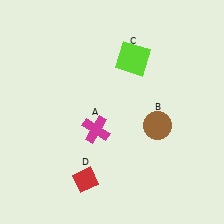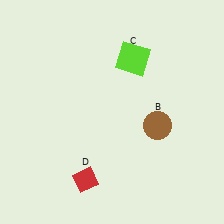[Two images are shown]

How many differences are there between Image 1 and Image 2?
There is 1 difference between the two images.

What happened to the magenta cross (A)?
The magenta cross (A) was removed in Image 2. It was in the bottom-left area of Image 1.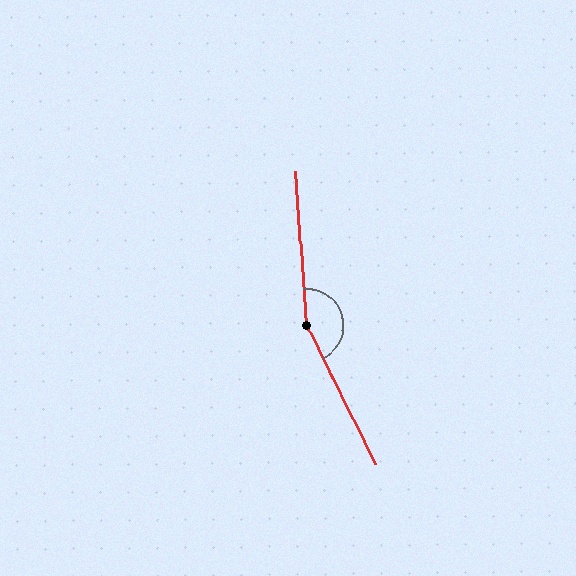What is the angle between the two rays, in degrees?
Approximately 159 degrees.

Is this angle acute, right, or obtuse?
It is obtuse.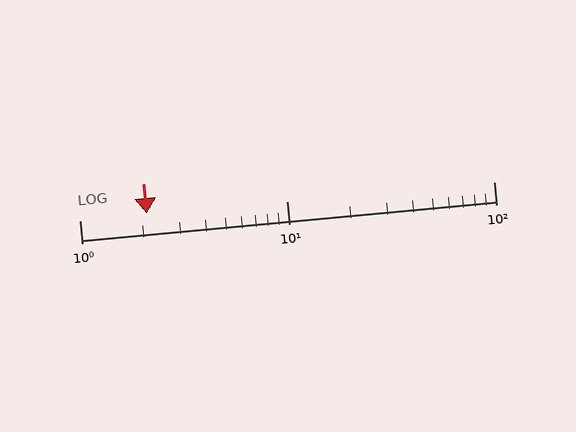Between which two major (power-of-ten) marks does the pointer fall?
The pointer is between 1 and 10.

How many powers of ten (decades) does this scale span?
The scale spans 2 decades, from 1 to 100.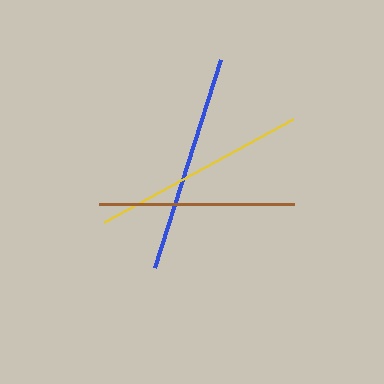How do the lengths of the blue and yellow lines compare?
The blue and yellow lines are approximately the same length.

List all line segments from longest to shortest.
From longest to shortest: blue, yellow, brown.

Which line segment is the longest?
The blue line is the longest at approximately 218 pixels.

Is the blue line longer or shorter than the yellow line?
The blue line is longer than the yellow line.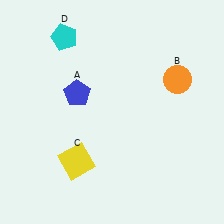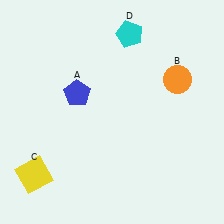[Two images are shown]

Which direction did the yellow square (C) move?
The yellow square (C) moved left.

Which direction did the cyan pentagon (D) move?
The cyan pentagon (D) moved right.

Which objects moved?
The objects that moved are: the yellow square (C), the cyan pentagon (D).